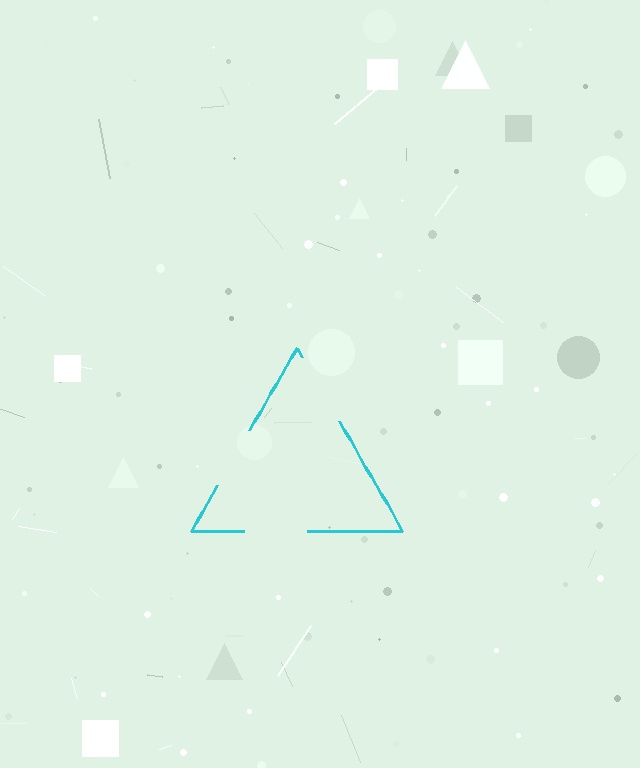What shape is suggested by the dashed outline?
The dashed outline suggests a triangle.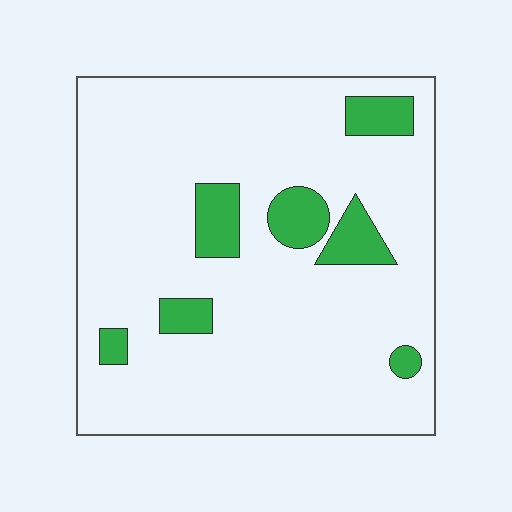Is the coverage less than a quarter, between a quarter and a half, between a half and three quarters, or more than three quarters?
Less than a quarter.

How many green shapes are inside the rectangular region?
7.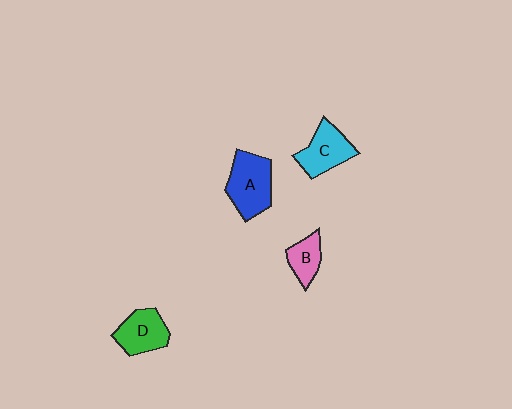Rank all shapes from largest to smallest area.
From largest to smallest: A (blue), C (cyan), D (green), B (pink).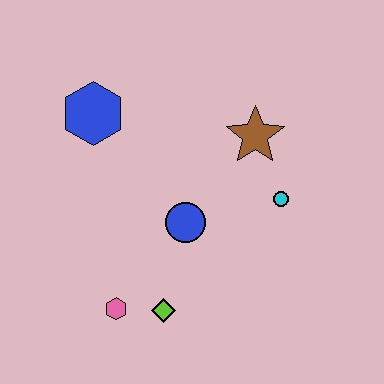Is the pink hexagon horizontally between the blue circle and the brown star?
No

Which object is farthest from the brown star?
The pink hexagon is farthest from the brown star.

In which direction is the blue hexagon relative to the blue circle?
The blue hexagon is above the blue circle.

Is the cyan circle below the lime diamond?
No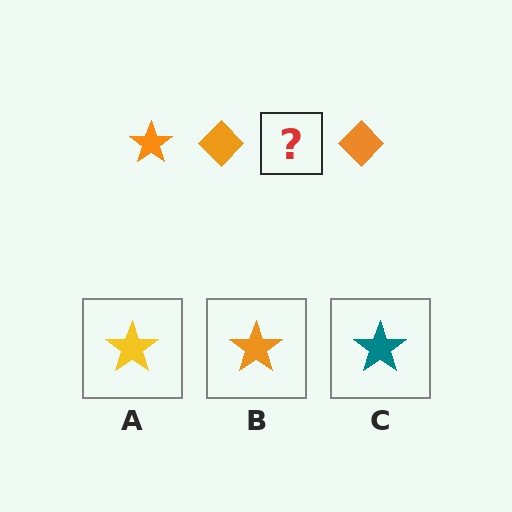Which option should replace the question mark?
Option B.